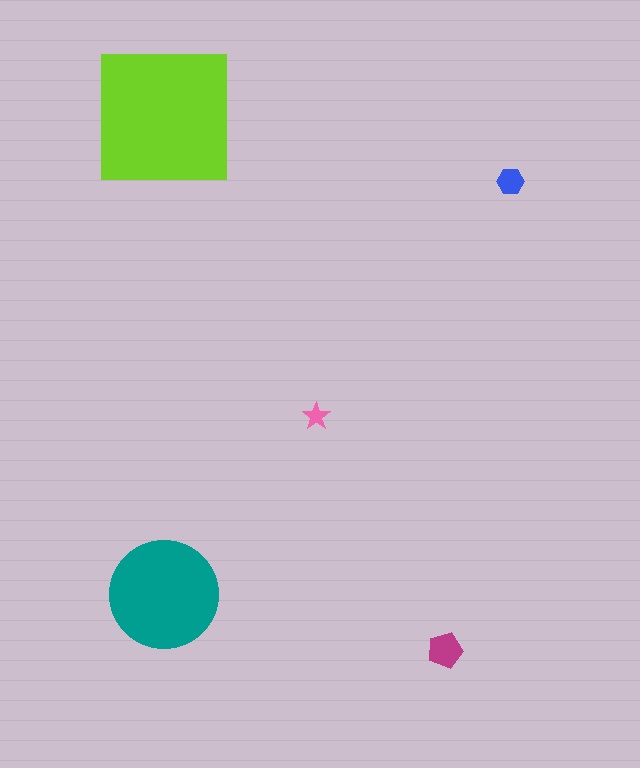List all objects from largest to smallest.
The lime square, the teal circle, the magenta pentagon, the blue hexagon, the pink star.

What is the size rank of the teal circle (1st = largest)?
2nd.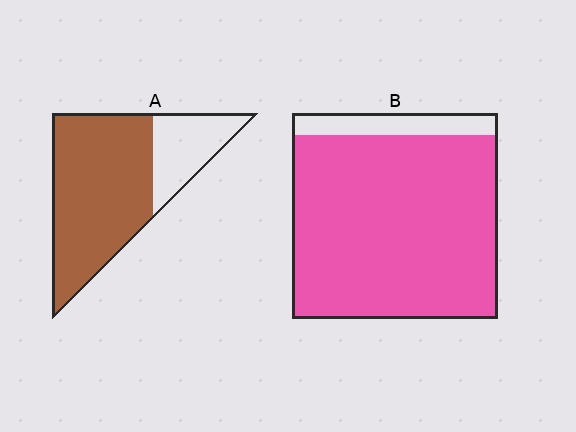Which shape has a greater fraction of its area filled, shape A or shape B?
Shape B.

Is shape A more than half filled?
Yes.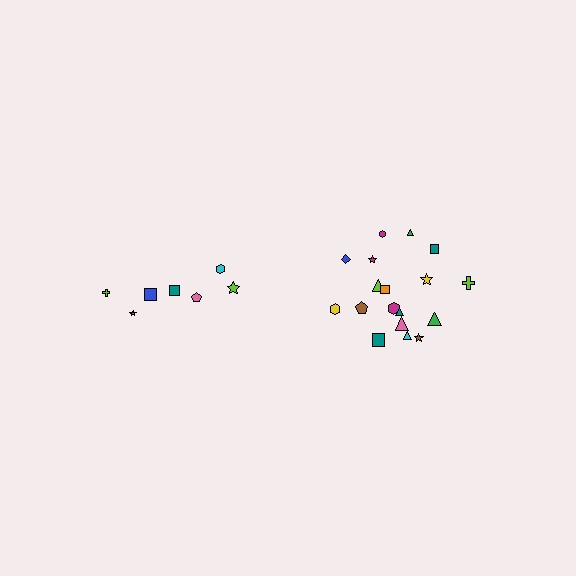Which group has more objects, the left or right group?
The right group.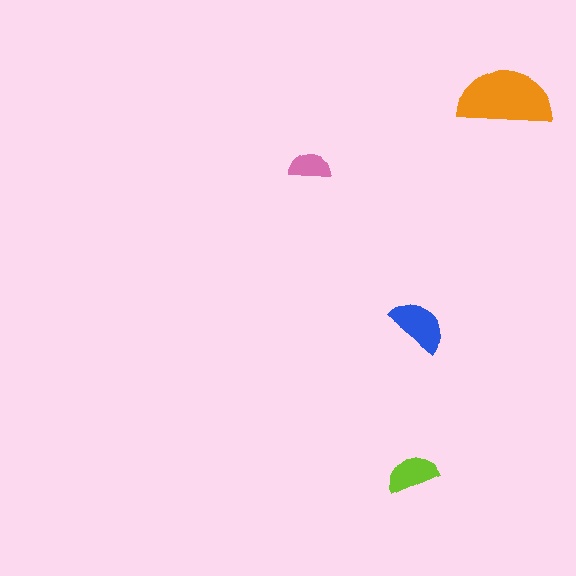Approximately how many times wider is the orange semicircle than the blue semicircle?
About 1.5 times wider.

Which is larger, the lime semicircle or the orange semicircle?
The orange one.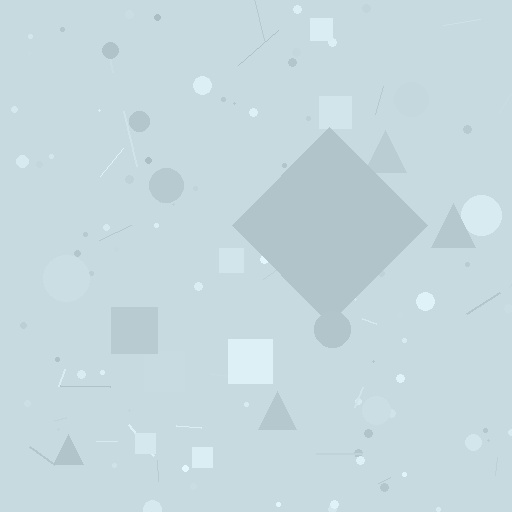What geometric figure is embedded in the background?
A diamond is embedded in the background.